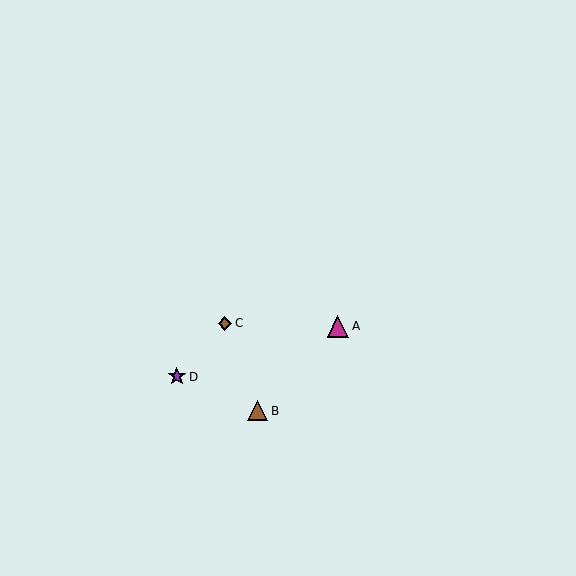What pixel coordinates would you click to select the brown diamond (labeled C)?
Click at (225, 323) to select the brown diamond C.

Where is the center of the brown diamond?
The center of the brown diamond is at (225, 323).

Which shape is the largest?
The magenta triangle (labeled A) is the largest.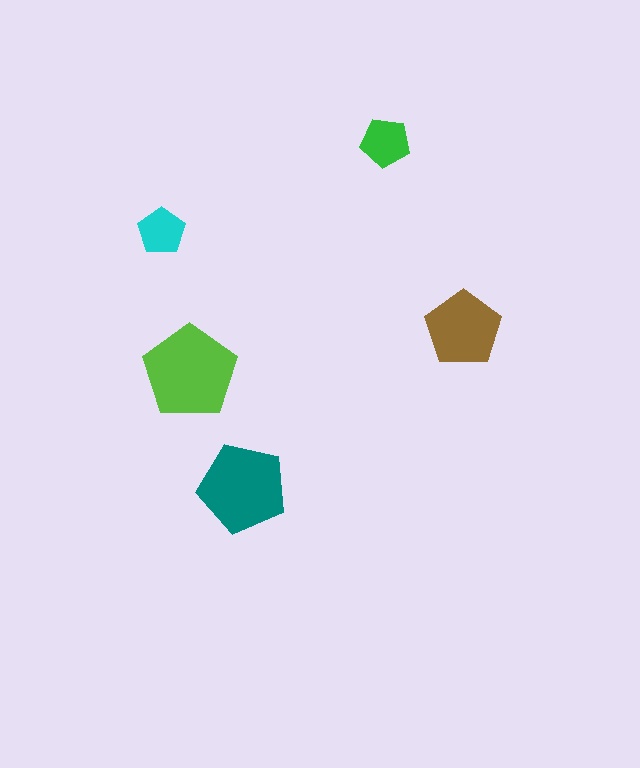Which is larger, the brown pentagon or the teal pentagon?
The teal one.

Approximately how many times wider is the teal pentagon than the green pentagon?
About 2 times wider.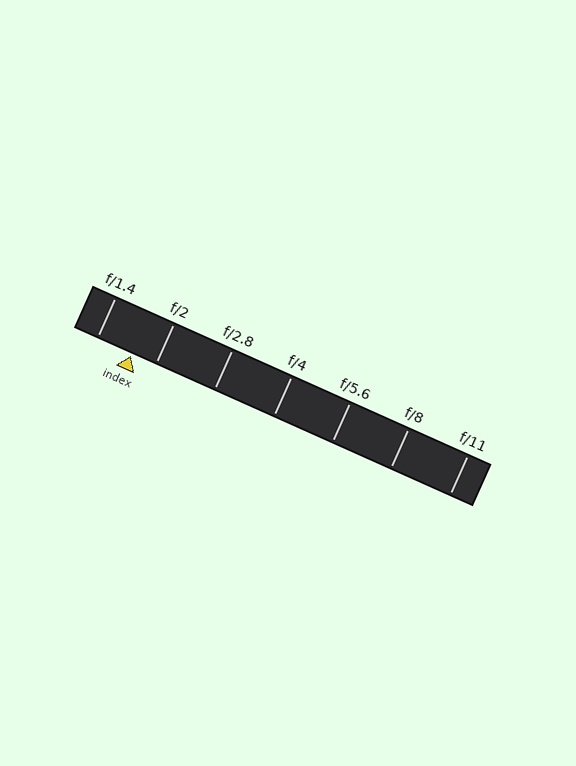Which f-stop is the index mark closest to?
The index mark is closest to f/2.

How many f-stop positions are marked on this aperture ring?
There are 7 f-stop positions marked.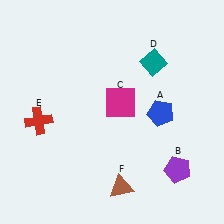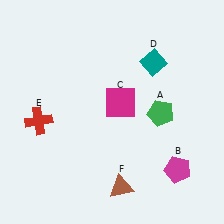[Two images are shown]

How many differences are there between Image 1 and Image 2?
There are 2 differences between the two images.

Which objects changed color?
A changed from blue to green. B changed from purple to magenta.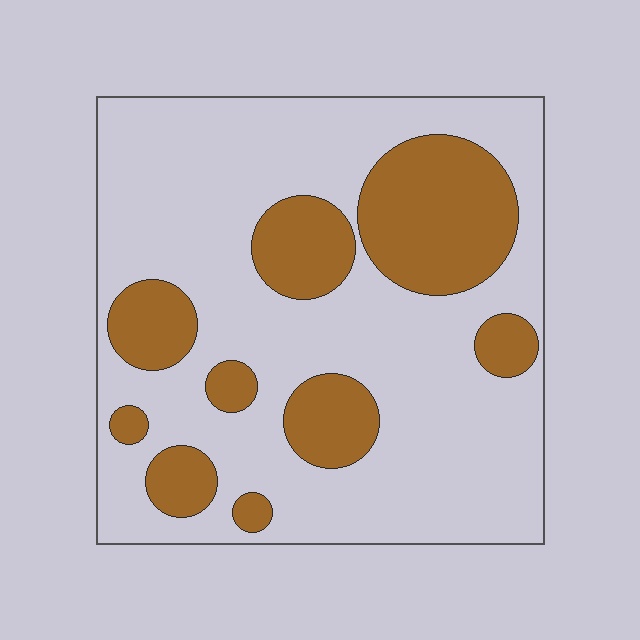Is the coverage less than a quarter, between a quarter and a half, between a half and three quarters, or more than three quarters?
Between a quarter and a half.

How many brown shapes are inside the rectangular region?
9.